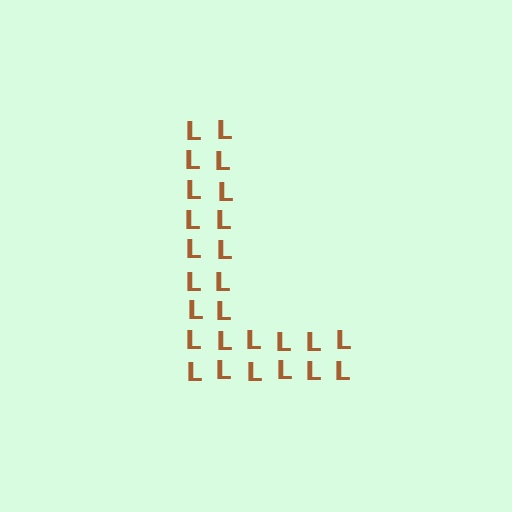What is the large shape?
The large shape is the letter L.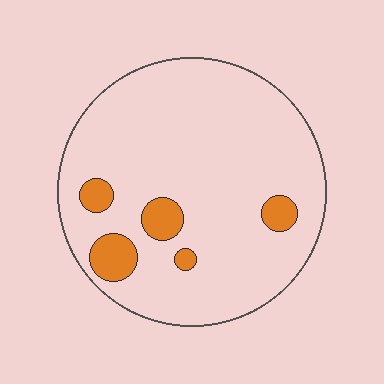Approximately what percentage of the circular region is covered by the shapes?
Approximately 10%.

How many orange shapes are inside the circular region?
5.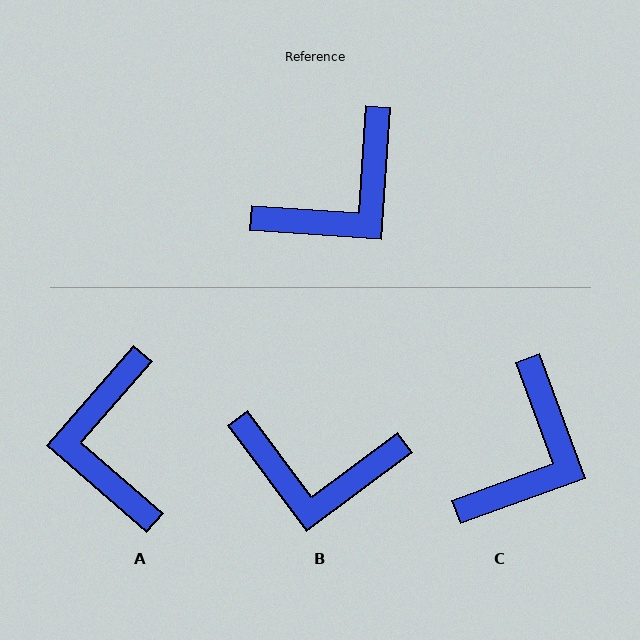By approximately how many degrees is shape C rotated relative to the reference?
Approximately 24 degrees counter-clockwise.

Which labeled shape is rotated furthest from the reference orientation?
A, about 127 degrees away.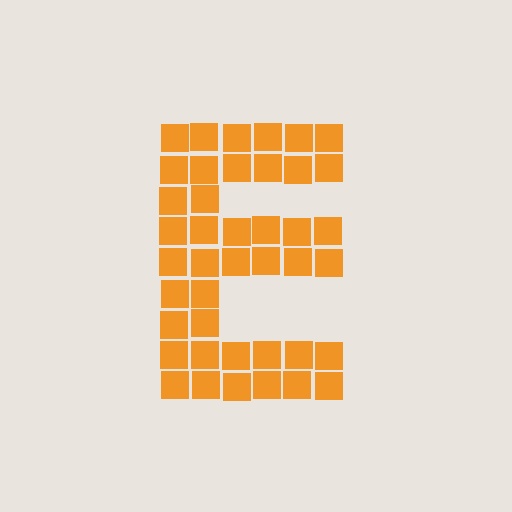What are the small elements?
The small elements are squares.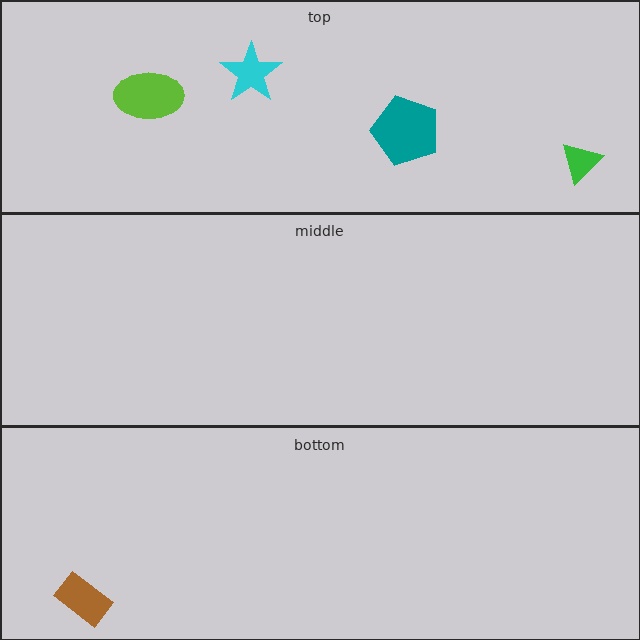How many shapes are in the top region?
4.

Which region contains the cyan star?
The top region.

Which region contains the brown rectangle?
The bottom region.